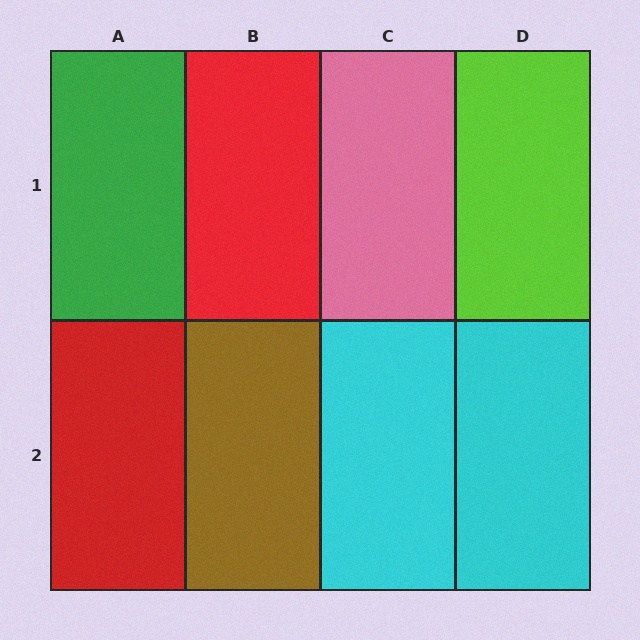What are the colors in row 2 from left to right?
Red, brown, cyan, cyan.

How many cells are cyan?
2 cells are cyan.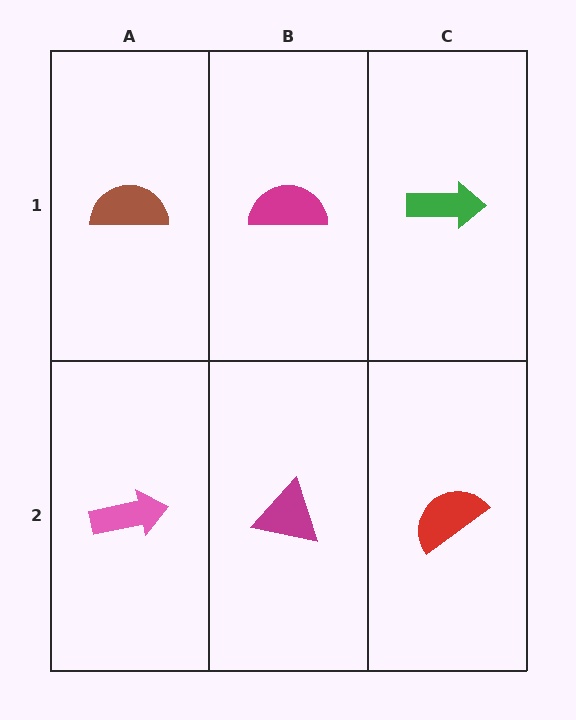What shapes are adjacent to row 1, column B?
A magenta triangle (row 2, column B), a brown semicircle (row 1, column A), a green arrow (row 1, column C).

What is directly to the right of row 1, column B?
A green arrow.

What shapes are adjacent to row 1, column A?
A pink arrow (row 2, column A), a magenta semicircle (row 1, column B).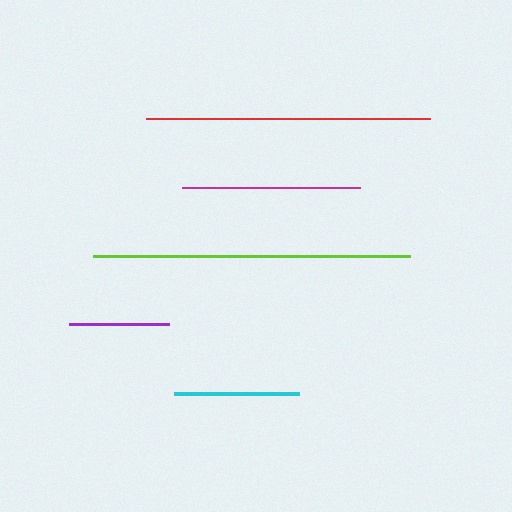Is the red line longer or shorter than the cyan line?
The red line is longer than the cyan line.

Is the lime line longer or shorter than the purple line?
The lime line is longer than the purple line.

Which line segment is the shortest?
The purple line is the shortest at approximately 100 pixels.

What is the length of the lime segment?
The lime segment is approximately 316 pixels long.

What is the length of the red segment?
The red segment is approximately 284 pixels long.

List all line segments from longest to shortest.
From longest to shortest: lime, red, magenta, cyan, purple.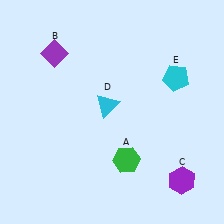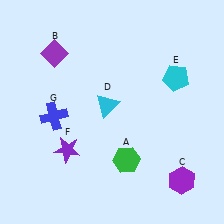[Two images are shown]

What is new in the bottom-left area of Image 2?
A purple star (F) was added in the bottom-left area of Image 2.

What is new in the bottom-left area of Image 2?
A blue cross (G) was added in the bottom-left area of Image 2.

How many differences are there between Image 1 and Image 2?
There are 2 differences between the two images.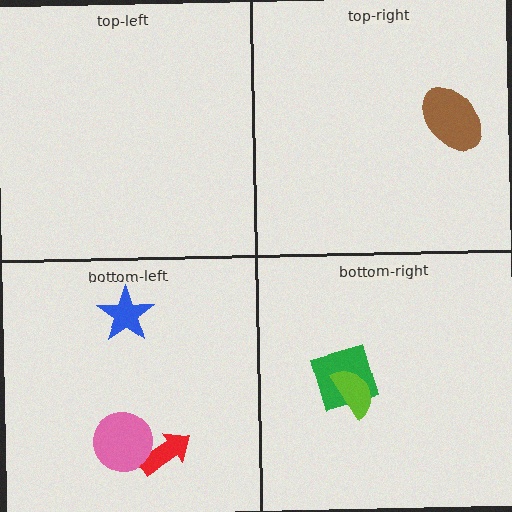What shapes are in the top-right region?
The brown ellipse.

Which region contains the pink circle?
The bottom-left region.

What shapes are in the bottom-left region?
The red arrow, the pink circle, the blue star.